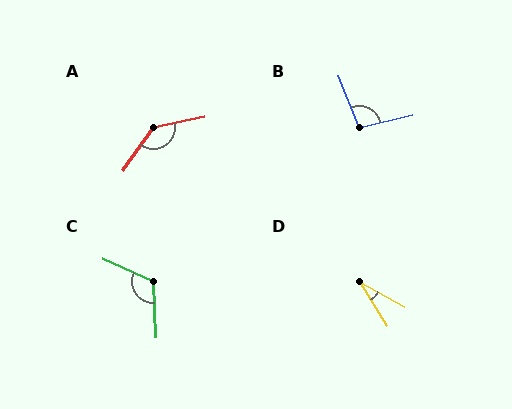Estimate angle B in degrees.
Approximately 98 degrees.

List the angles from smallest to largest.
D (29°), B (98°), C (118°), A (137°).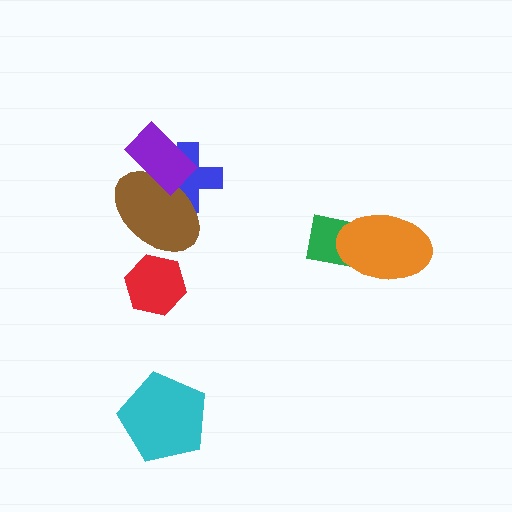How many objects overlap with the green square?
1 object overlaps with the green square.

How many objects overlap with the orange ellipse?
1 object overlaps with the orange ellipse.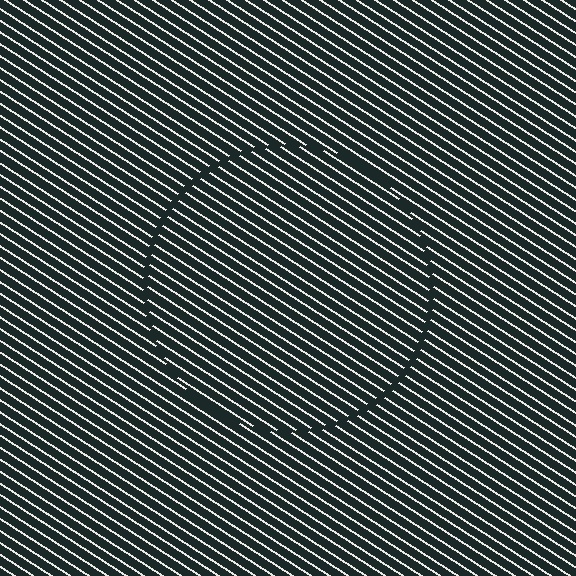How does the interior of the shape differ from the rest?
The interior of the shape contains the same grating, shifted by half a period — the contour is defined by the phase discontinuity where line-ends from the inner and outer gratings abut.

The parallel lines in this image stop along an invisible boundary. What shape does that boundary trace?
An illusory circle. The interior of the shape contains the same grating, shifted by half a period — the contour is defined by the phase discontinuity where line-ends from the inner and outer gratings abut.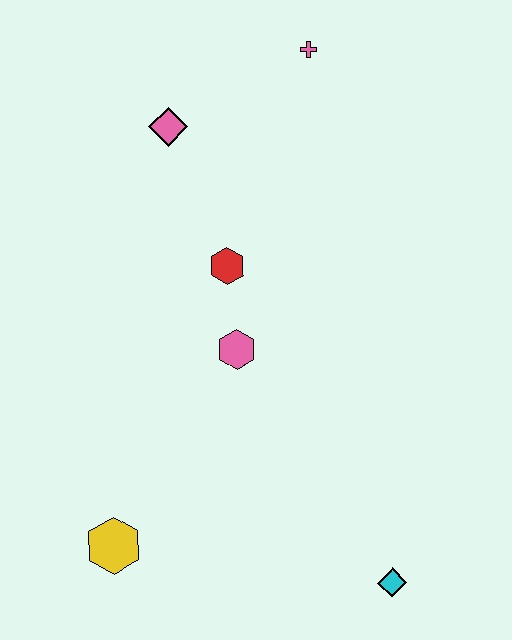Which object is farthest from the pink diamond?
The cyan diamond is farthest from the pink diamond.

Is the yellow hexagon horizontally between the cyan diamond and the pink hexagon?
No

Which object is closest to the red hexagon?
The pink hexagon is closest to the red hexagon.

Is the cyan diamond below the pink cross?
Yes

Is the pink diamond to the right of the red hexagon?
No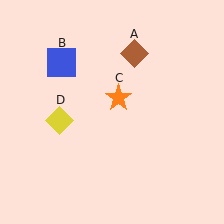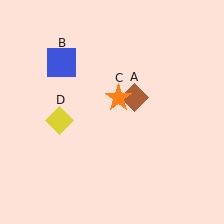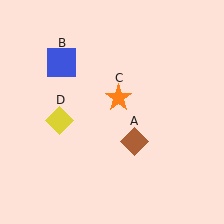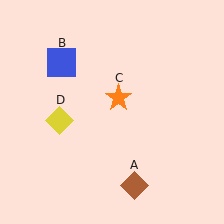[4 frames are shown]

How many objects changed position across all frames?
1 object changed position: brown diamond (object A).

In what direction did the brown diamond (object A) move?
The brown diamond (object A) moved down.